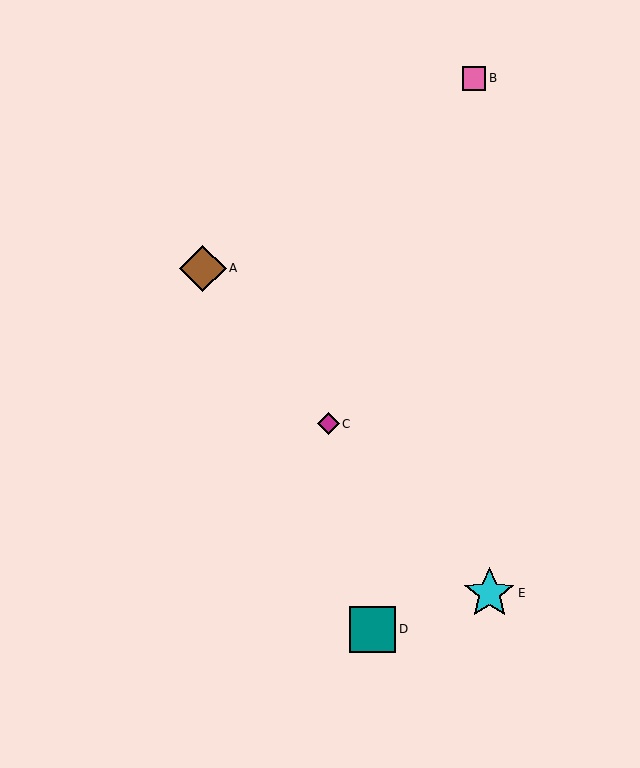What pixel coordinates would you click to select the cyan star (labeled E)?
Click at (489, 593) to select the cyan star E.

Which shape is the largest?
The cyan star (labeled E) is the largest.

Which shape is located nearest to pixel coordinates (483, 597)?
The cyan star (labeled E) at (489, 593) is nearest to that location.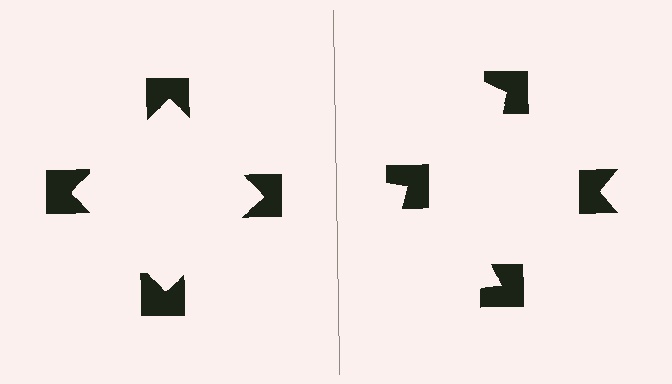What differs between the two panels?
The notched squares are positioned identically on both sides; only the wedge orientations differ. On the left they align to a square; on the right they are misaligned.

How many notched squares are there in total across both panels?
8 — 4 on each side.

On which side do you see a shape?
An illusory square appears on the left side. On the right side the wedge cuts are rotated, so no coherent shape forms.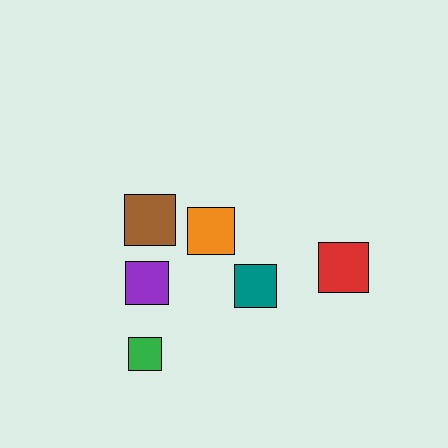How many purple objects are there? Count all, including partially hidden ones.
There is 1 purple object.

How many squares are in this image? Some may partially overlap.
There are 6 squares.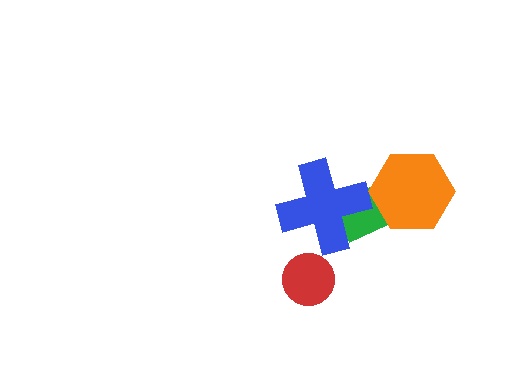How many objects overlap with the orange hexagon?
1 object overlaps with the orange hexagon.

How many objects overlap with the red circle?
0 objects overlap with the red circle.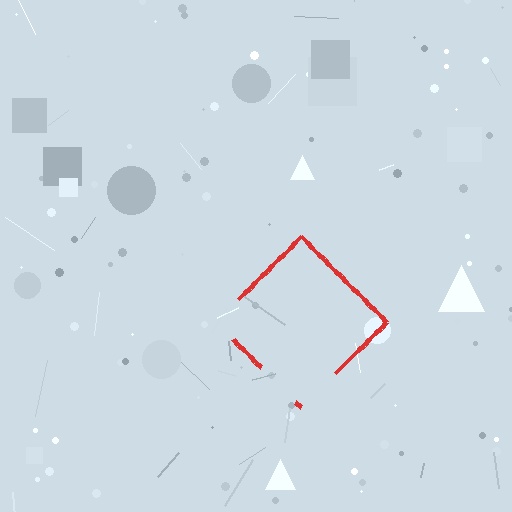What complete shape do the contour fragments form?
The contour fragments form a diamond.